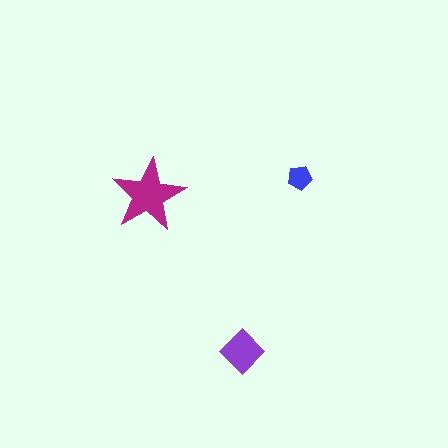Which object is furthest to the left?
The magenta star is leftmost.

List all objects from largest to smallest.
The magenta star, the purple diamond, the blue pentagon.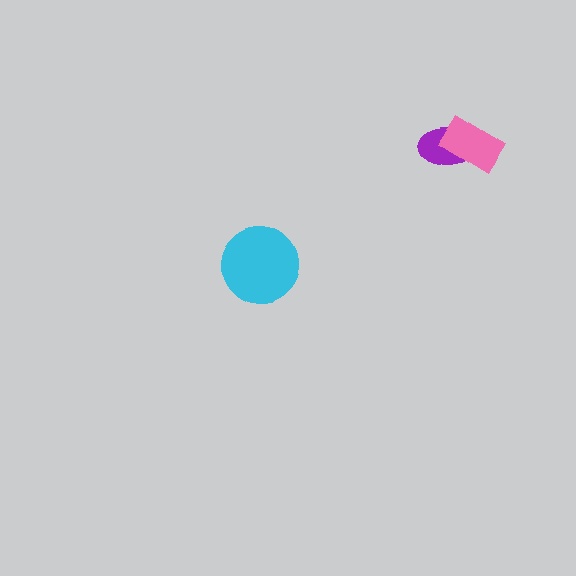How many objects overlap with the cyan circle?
0 objects overlap with the cyan circle.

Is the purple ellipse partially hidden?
Yes, it is partially covered by another shape.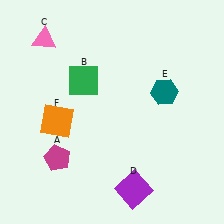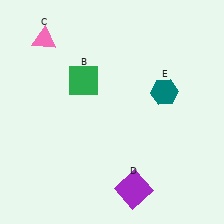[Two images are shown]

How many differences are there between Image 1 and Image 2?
There are 2 differences between the two images.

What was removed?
The orange square (F), the magenta pentagon (A) were removed in Image 2.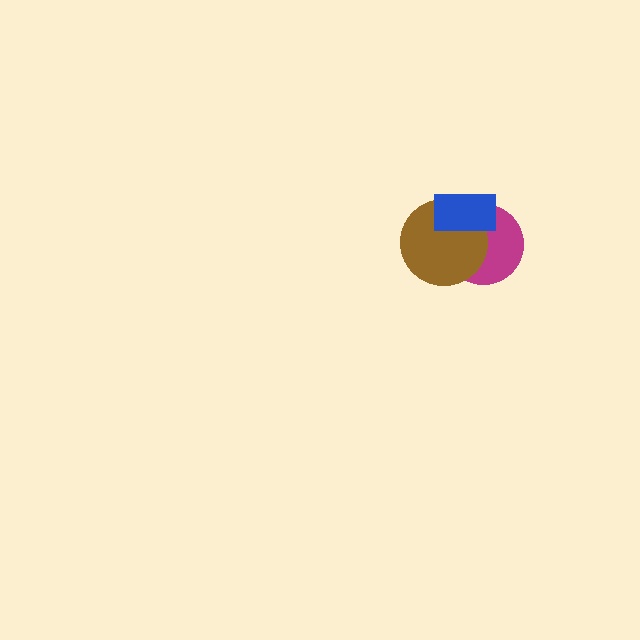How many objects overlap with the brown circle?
2 objects overlap with the brown circle.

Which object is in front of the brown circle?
The blue rectangle is in front of the brown circle.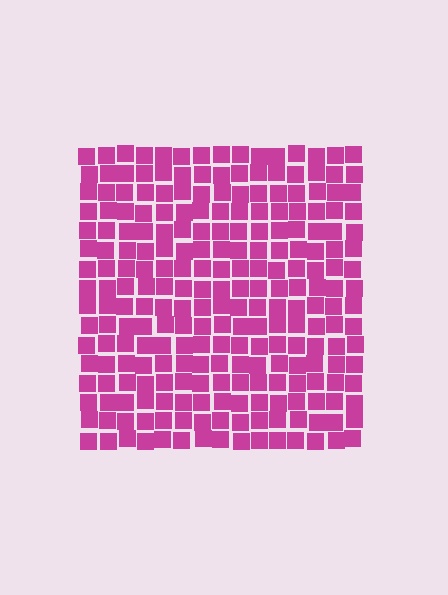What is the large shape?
The large shape is a square.